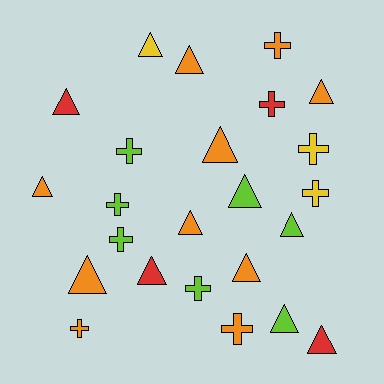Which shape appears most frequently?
Triangle, with 14 objects.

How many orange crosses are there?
There are 3 orange crosses.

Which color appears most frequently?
Orange, with 10 objects.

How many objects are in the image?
There are 24 objects.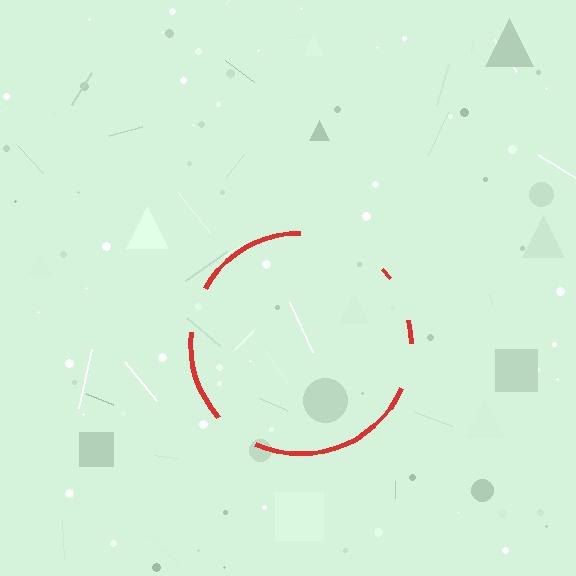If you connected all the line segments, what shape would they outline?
They would outline a circle.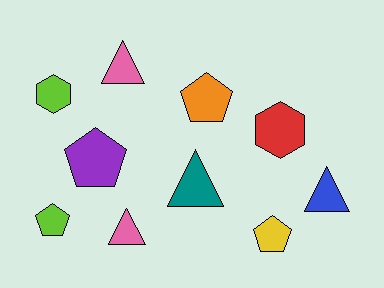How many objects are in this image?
There are 10 objects.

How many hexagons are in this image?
There are 2 hexagons.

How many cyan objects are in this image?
There are no cyan objects.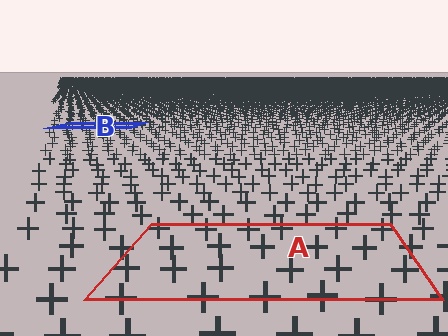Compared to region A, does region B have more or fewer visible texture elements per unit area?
Region B has more texture elements per unit area — they are packed more densely because it is farther away.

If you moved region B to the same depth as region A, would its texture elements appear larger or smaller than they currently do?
They would appear larger. At a closer depth, the same texture elements are projected at a bigger on-screen size.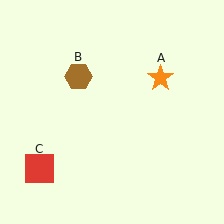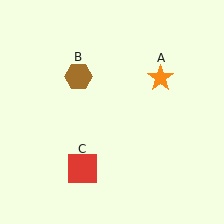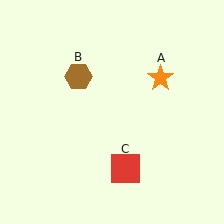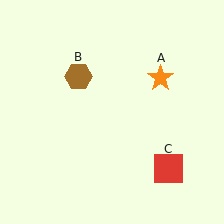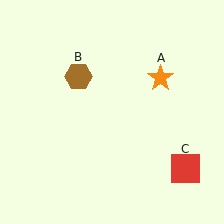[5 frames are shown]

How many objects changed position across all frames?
1 object changed position: red square (object C).